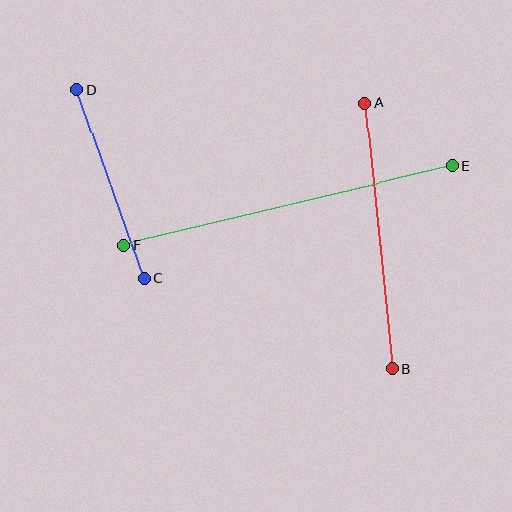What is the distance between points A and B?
The distance is approximately 268 pixels.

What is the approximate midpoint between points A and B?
The midpoint is at approximately (379, 236) pixels.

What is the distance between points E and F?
The distance is approximately 337 pixels.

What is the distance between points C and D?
The distance is approximately 201 pixels.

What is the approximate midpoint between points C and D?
The midpoint is at approximately (111, 184) pixels.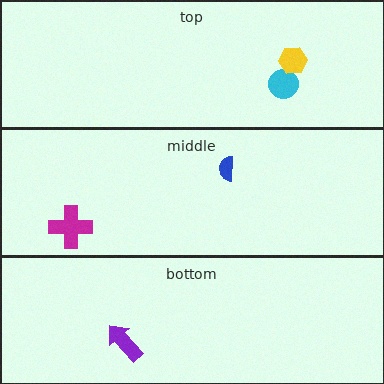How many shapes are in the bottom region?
1.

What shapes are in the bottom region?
The purple arrow.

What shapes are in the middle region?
The magenta cross, the blue semicircle.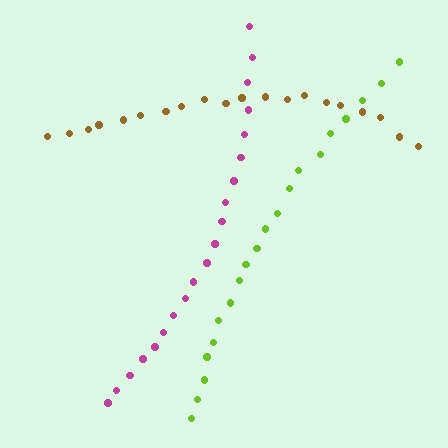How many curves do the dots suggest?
There are 3 distinct paths.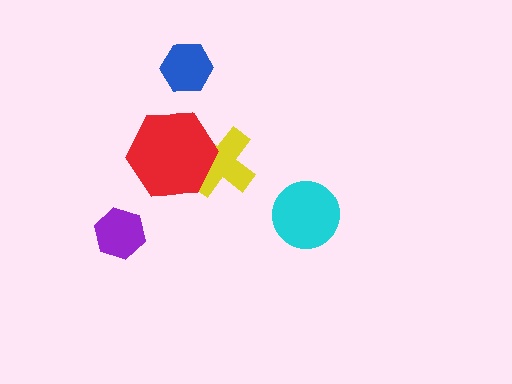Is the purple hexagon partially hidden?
No, no other shape covers it.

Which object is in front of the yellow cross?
The red hexagon is in front of the yellow cross.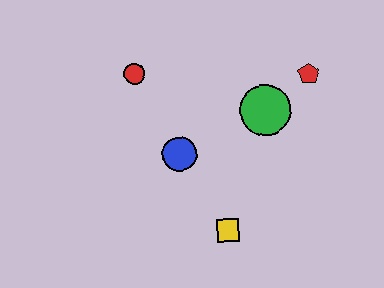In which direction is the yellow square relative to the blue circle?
The yellow square is below the blue circle.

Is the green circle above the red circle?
No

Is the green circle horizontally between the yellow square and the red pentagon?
Yes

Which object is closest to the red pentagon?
The green circle is closest to the red pentagon.